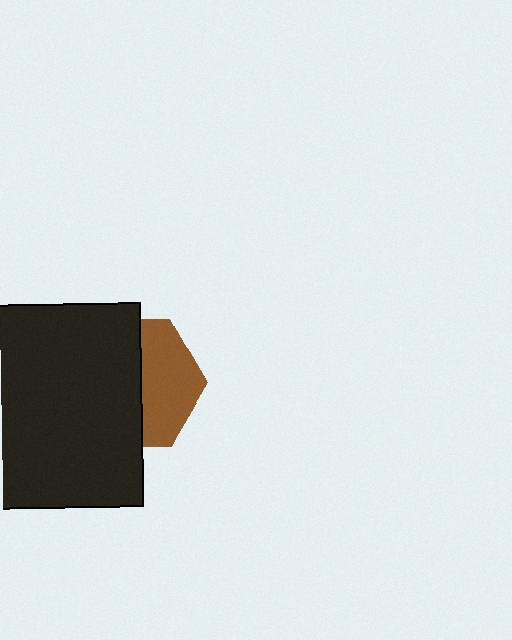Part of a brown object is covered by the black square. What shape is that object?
It is a hexagon.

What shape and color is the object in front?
The object in front is a black square.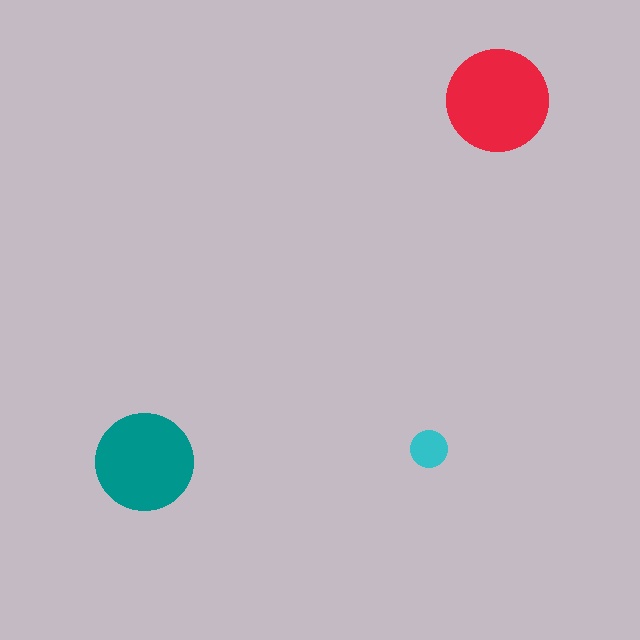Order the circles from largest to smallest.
the red one, the teal one, the cyan one.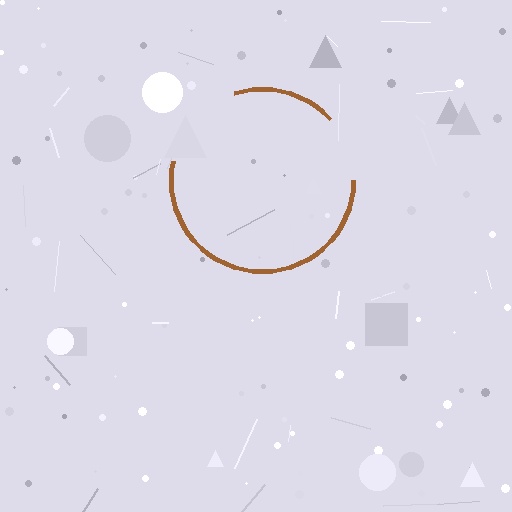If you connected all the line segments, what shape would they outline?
They would outline a circle.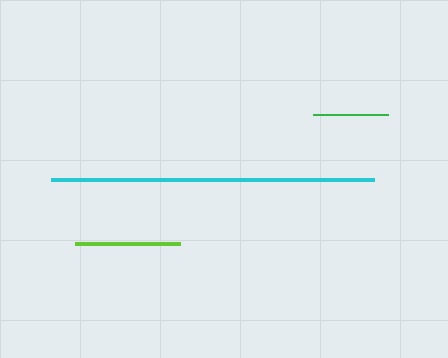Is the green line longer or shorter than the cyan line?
The cyan line is longer than the green line.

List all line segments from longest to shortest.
From longest to shortest: cyan, lime, green.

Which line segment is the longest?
The cyan line is the longest at approximately 323 pixels.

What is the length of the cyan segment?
The cyan segment is approximately 323 pixels long.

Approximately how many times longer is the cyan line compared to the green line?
The cyan line is approximately 4.3 times the length of the green line.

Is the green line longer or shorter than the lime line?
The lime line is longer than the green line.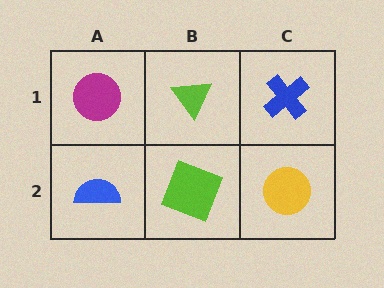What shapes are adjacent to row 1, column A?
A blue semicircle (row 2, column A), a lime triangle (row 1, column B).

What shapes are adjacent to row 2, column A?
A magenta circle (row 1, column A), a lime square (row 2, column B).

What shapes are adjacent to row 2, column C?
A blue cross (row 1, column C), a lime square (row 2, column B).